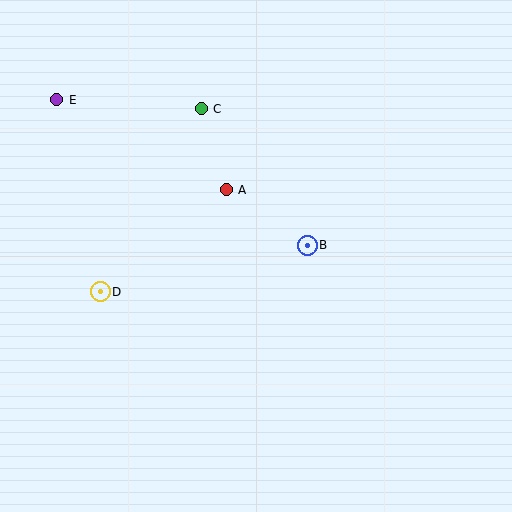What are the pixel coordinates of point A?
Point A is at (226, 190).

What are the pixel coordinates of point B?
Point B is at (307, 245).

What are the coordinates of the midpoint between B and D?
The midpoint between B and D is at (204, 268).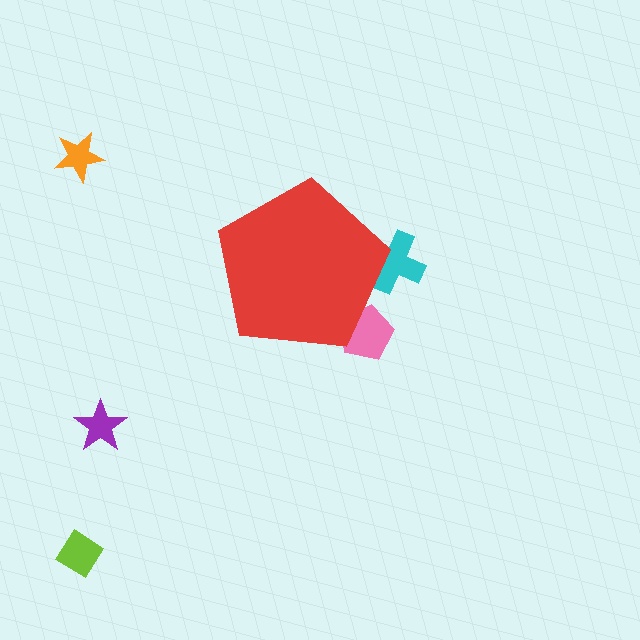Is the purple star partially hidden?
No, the purple star is fully visible.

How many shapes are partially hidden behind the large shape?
2 shapes are partially hidden.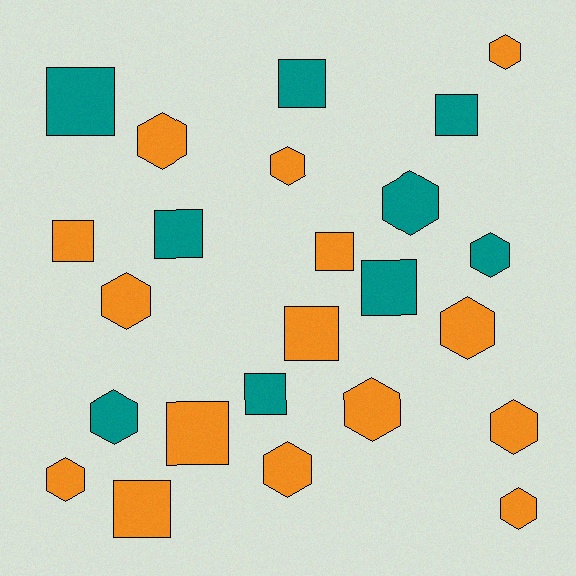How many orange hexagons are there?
There are 10 orange hexagons.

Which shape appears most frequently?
Hexagon, with 13 objects.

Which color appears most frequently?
Orange, with 15 objects.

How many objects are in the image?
There are 24 objects.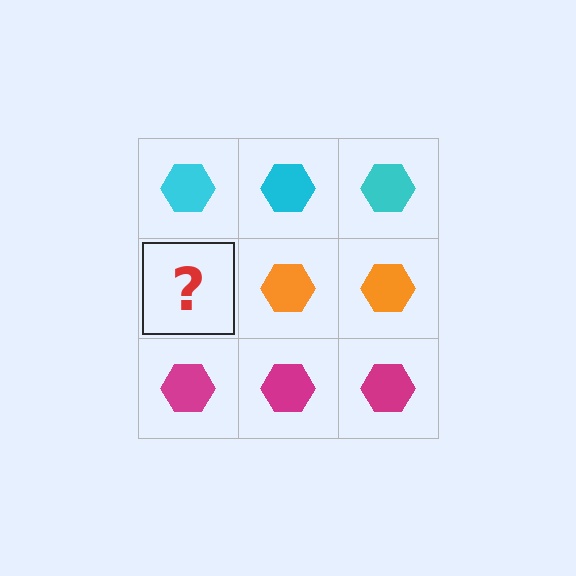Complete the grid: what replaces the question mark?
The question mark should be replaced with an orange hexagon.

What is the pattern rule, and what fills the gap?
The rule is that each row has a consistent color. The gap should be filled with an orange hexagon.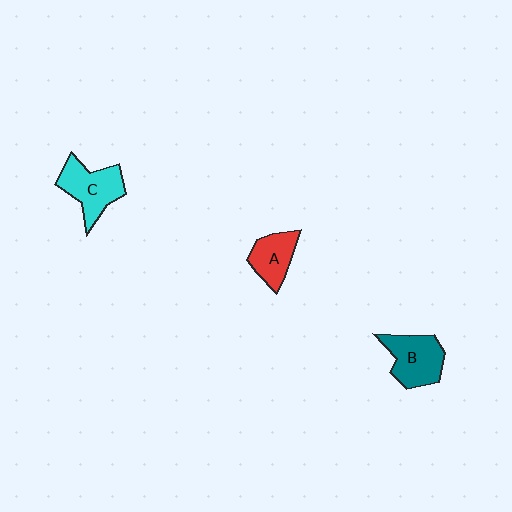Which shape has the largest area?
Shape C (cyan).